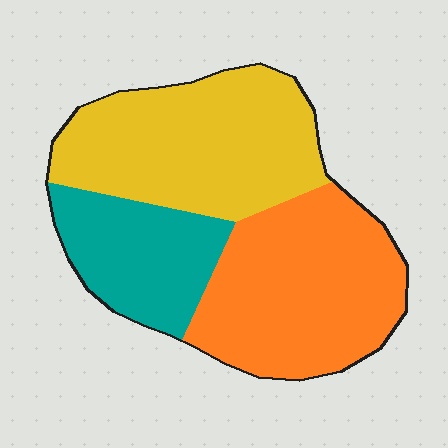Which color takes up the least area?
Teal, at roughly 20%.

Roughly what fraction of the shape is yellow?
Yellow covers roughly 40% of the shape.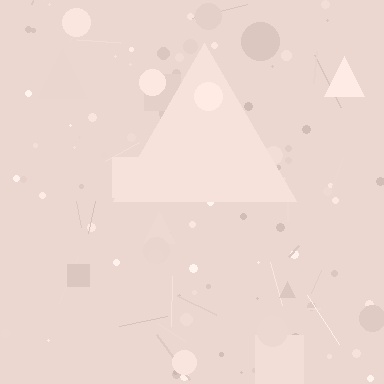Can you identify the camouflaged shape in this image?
The camouflaged shape is a triangle.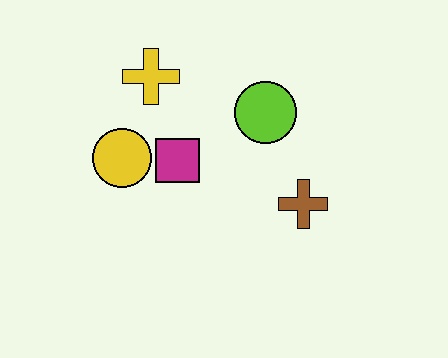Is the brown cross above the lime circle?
No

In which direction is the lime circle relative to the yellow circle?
The lime circle is to the right of the yellow circle.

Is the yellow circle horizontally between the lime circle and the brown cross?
No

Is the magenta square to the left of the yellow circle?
No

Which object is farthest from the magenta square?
The brown cross is farthest from the magenta square.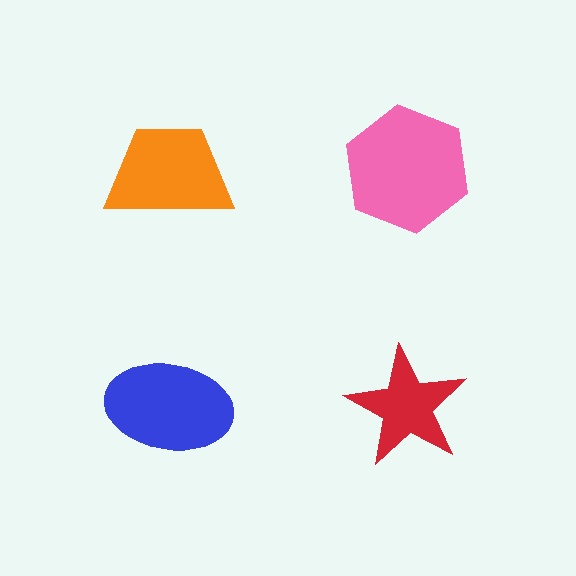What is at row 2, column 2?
A red star.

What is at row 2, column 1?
A blue ellipse.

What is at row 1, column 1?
An orange trapezoid.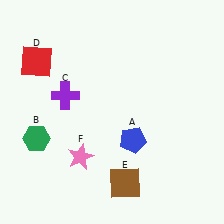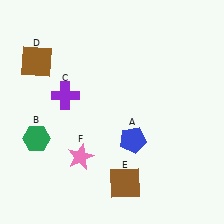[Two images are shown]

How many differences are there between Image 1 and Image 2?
There is 1 difference between the two images.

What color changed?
The square (D) changed from red in Image 1 to brown in Image 2.